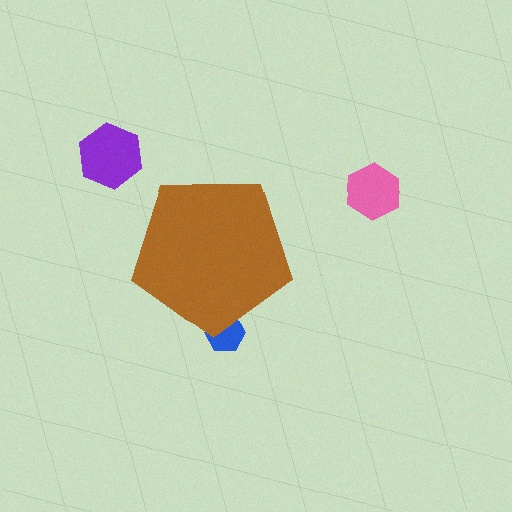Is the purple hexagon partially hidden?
No, the purple hexagon is fully visible.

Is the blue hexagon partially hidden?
Yes, the blue hexagon is partially hidden behind the brown pentagon.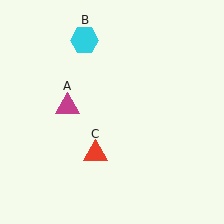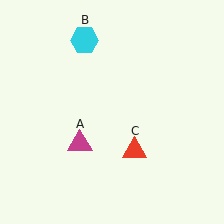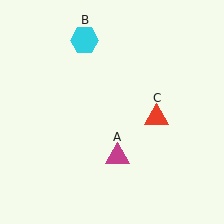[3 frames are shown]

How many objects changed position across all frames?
2 objects changed position: magenta triangle (object A), red triangle (object C).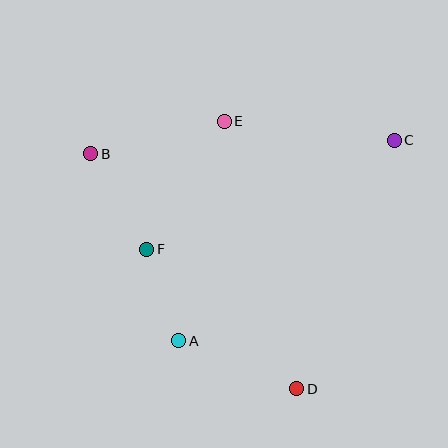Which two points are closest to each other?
Points A and F are closest to each other.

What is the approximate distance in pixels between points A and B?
The distance between A and B is approximately 207 pixels.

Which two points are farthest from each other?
Points B and D are farthest from each other.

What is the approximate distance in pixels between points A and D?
The distance between A and D is approximately 127 pixels.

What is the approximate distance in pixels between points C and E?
The distance between C and E is approximately 171 pixels.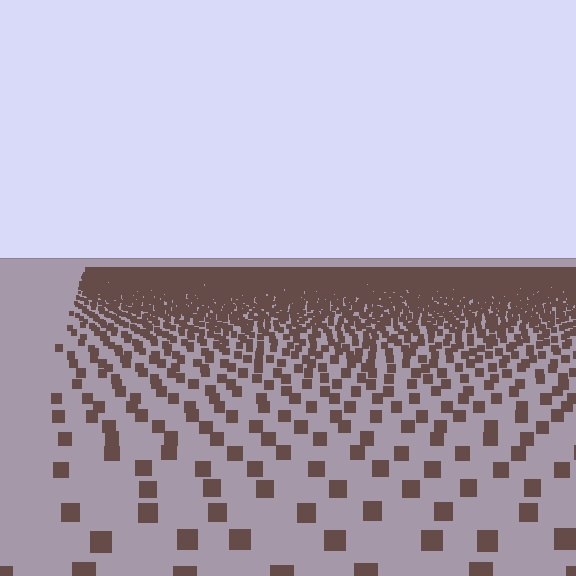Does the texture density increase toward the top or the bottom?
Density increases toward the top.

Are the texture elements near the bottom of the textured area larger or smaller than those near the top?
Larger. Near the bottom, elements are closer to the viewer and appear at a bigger on-screen size.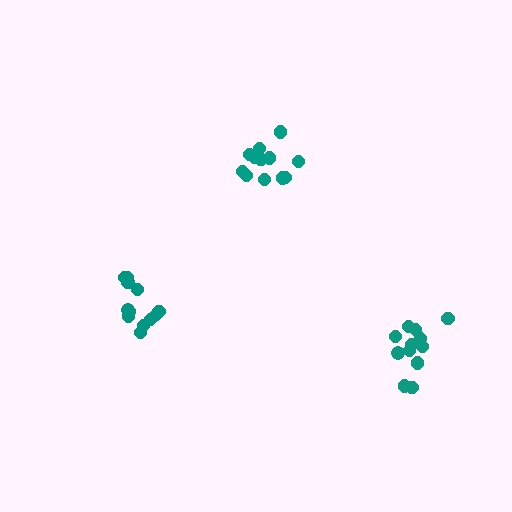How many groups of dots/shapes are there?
There are 3 groups.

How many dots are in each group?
Group 1: 12 dots, Group 2: 12 dots, Group 3: 12 dots (36 total).